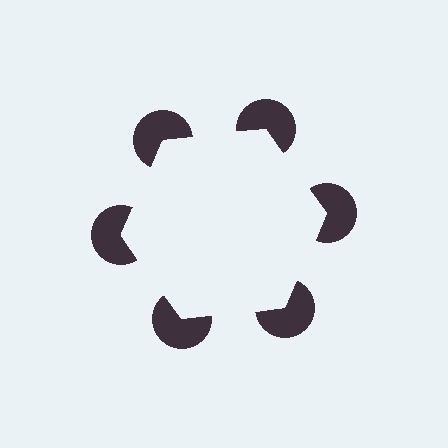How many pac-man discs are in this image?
There are 6 — one at each vertex of the illusory hexagon.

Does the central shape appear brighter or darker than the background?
It typically appears slightly brighter than the background, even though no actual brightness change is drawn.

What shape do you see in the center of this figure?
An illusory hexagon — its edges are inferred from the aligned wedge cuts in the pac-man discs, not physically drawn.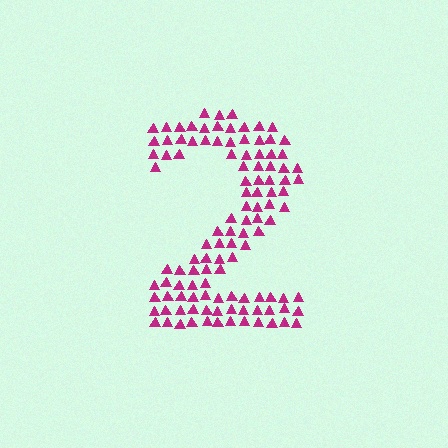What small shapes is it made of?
It is made of small triangles.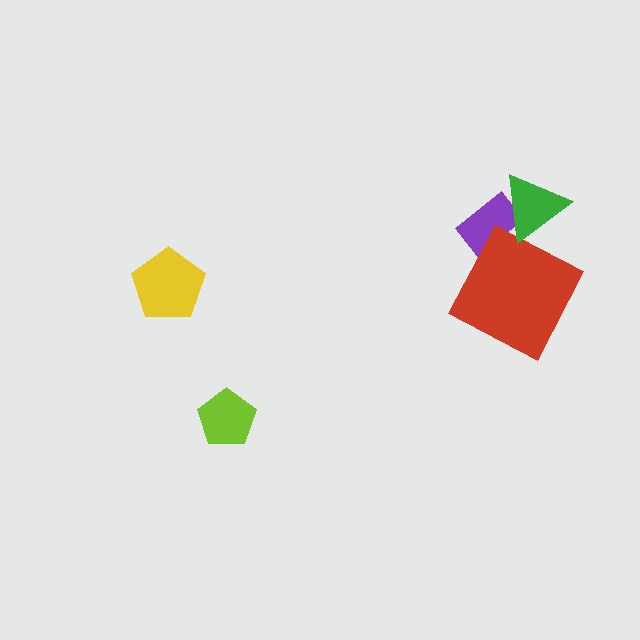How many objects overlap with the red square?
0 objects overlap with the red square.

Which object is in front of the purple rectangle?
The green triangle is in front of the purple rectangle.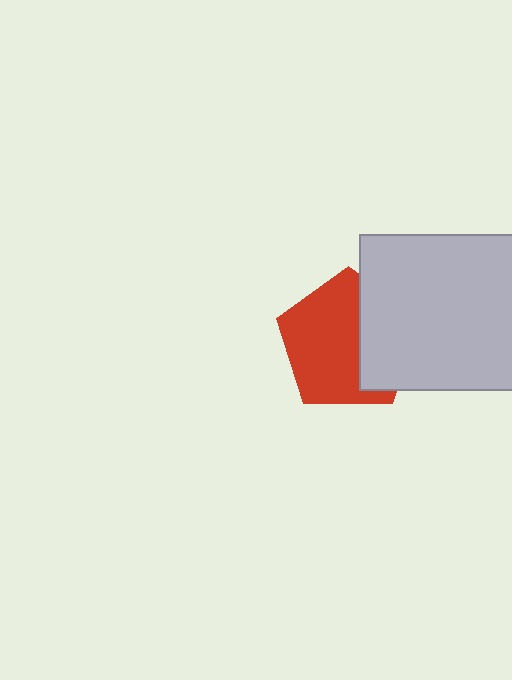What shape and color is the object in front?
The object in front is a light gray rectangle.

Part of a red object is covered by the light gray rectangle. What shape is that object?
It is a pentagon.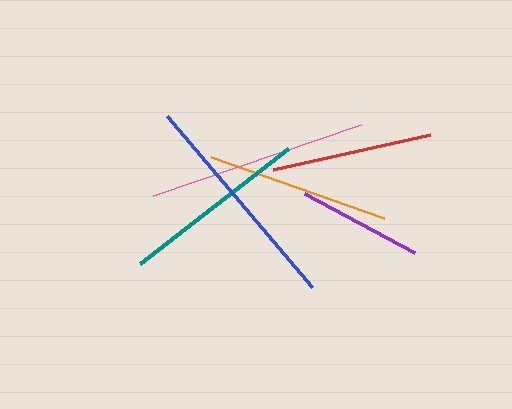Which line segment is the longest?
The blue line is the longest at approximately 225 pixels.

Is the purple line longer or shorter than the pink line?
The pink line is longer than the purple line.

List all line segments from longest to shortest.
From longest to shortest: blue, pink, teal, orange, red, purple.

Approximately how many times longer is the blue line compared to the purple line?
The blue line is approximately 1.8 times the length of the purple line.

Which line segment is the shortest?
The purple line is the shortest at approximately 124 pixels.